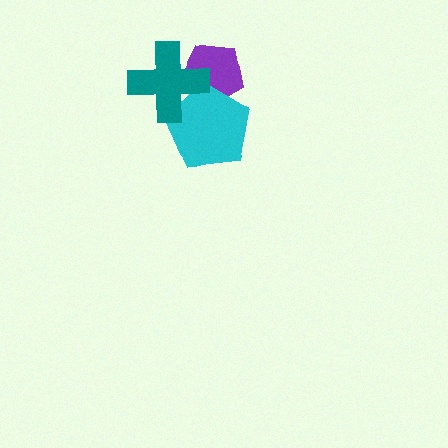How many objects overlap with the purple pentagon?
2 objects overlap with the purple pentagon.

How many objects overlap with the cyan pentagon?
2 objects overlap with the cyan pentagon.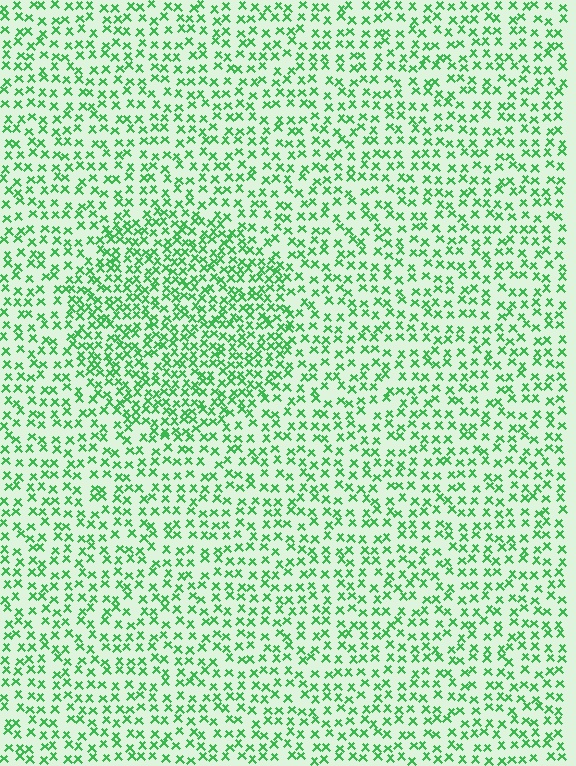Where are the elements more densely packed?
The elements are more densely packed inside the circle boundary.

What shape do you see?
I see a circle.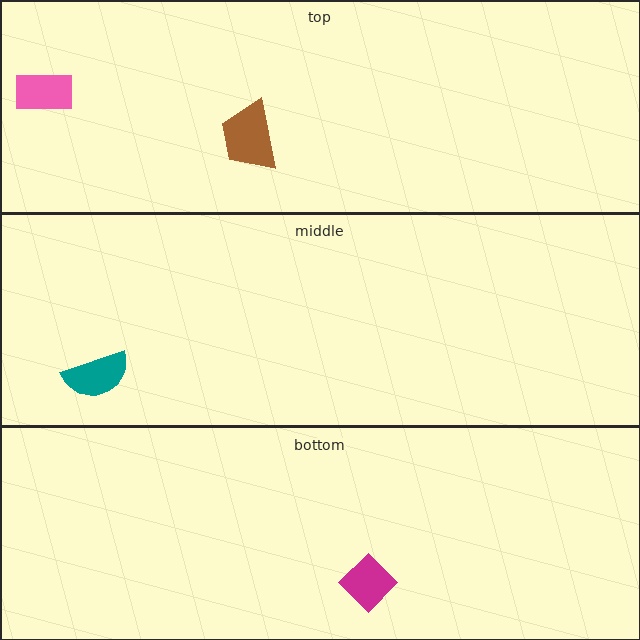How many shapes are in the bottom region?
1.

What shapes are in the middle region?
The teal semicircle.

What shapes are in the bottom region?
The magenta diamond.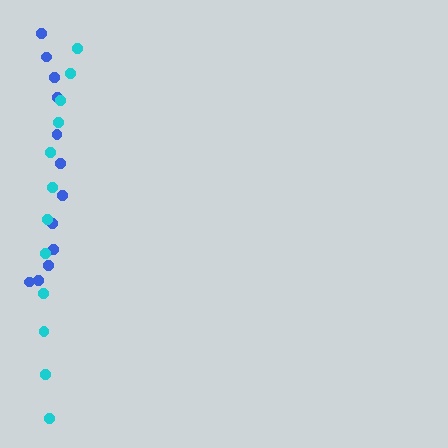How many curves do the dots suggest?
There are 2 distinct paths.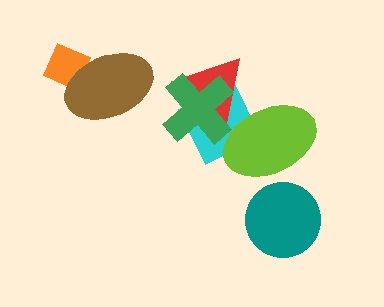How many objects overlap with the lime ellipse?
2 objects overlap with the lime ellipse.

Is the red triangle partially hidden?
Yes, it is partially covered by another shape.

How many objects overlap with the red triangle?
3 objects overlap with the red triangle.